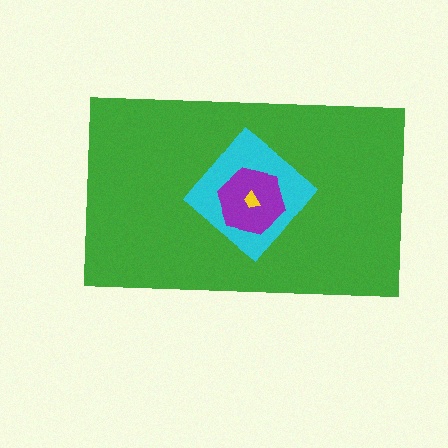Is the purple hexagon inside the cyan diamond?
Yes.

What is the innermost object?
The yellow trapezoid.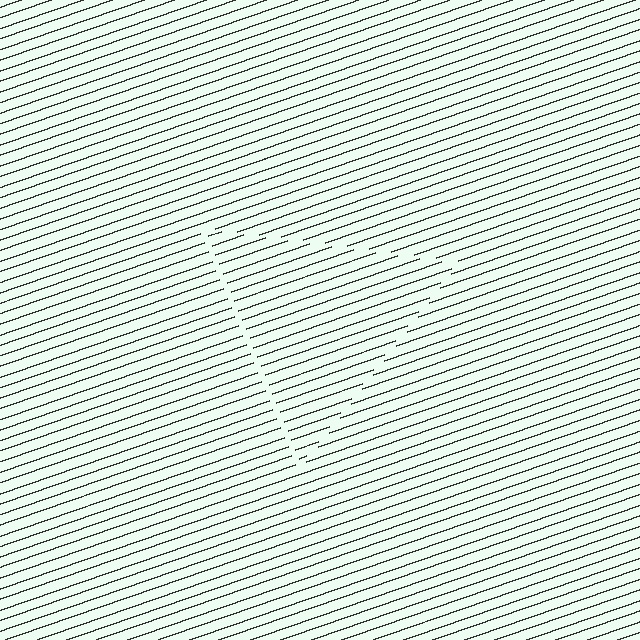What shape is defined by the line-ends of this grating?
An illusory triangle. The interior of the shape contains the same grating, shifted by half a period — the contour is defined by the phase discontinuity where line-ends from the inner and outer gratings abut.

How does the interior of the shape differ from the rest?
The interior of the shape contains the same grating, shifted by half a period — the contour is defined by the phase discontinuity where line-ends from the inner and outer gratings abut.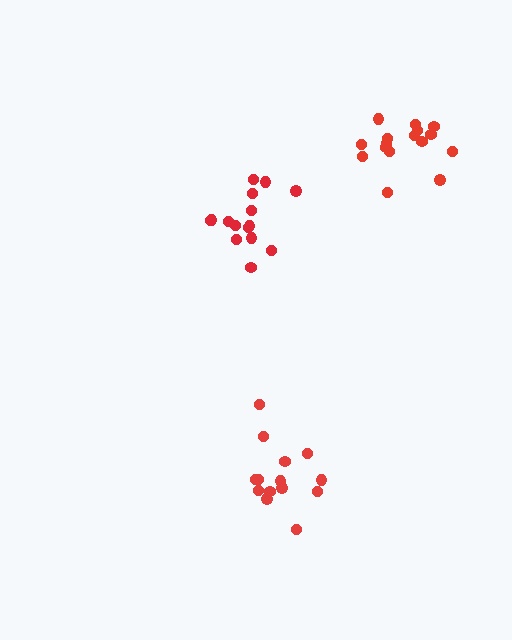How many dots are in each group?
Group 1: 15 dots, Group 2: 14 dots, Group 3: 16 dots (45 total).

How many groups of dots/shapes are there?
There are 3 groups.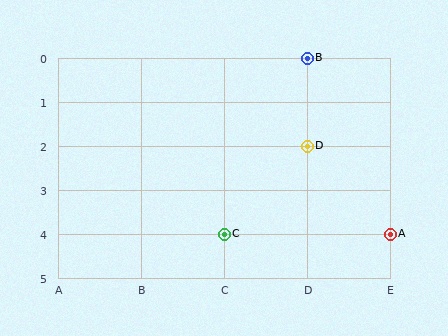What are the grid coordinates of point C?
Point C is at grid coordinates (C, 4).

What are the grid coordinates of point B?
Point B is at grid coordinates (D, 0).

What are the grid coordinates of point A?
Point A is at grid coordinates (E, 4).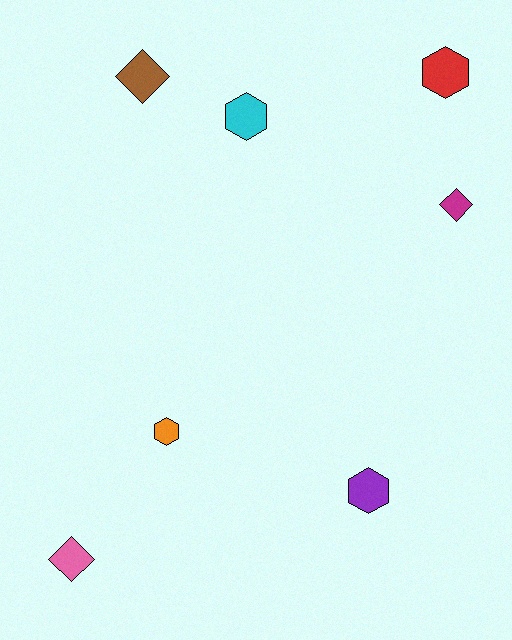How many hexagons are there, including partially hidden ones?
There are 4 hexagons.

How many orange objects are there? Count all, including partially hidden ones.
There is 1 orange object.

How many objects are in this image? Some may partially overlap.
There are 7 objects.